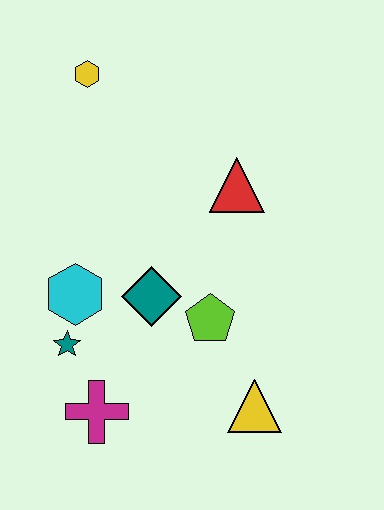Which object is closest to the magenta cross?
The teal star is closest to the magenta cross.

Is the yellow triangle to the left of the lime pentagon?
No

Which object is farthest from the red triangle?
The magenta cross is farthest from the red triangle.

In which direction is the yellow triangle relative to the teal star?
The yellow triangle is to the right of the teal star.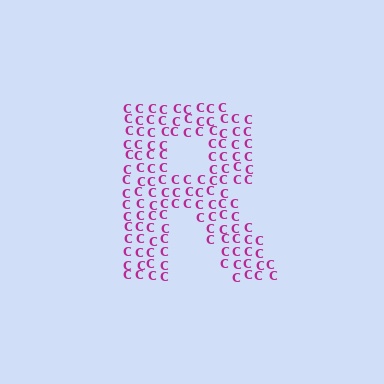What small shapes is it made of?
It is made of small letter C's.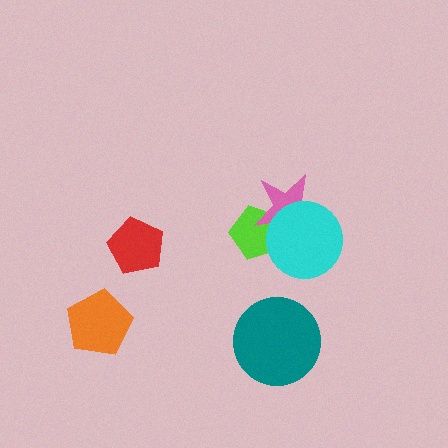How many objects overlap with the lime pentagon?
2 objects overlap with the lime pentagon.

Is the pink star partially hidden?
Yes, it is partially covered by another shape.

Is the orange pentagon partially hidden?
No, no other shape covers it.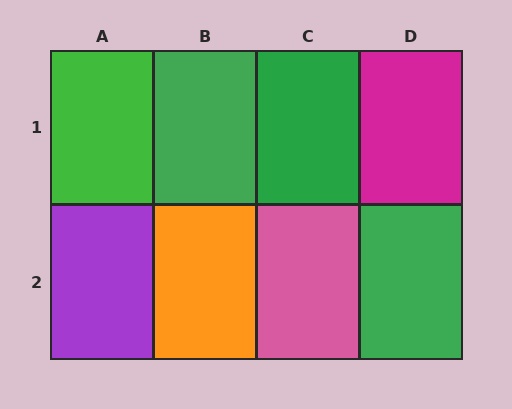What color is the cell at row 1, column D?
Magenta.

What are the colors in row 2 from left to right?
Purple, orange, pink, green.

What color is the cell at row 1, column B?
Green.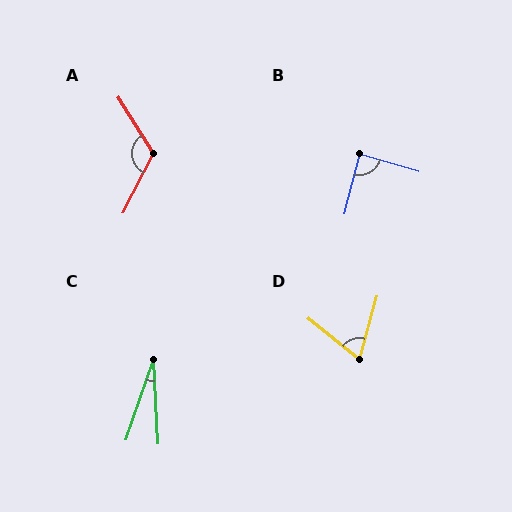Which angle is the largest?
A, at approximately 121 degrees.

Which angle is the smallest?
C, at approximately 22 degrees.